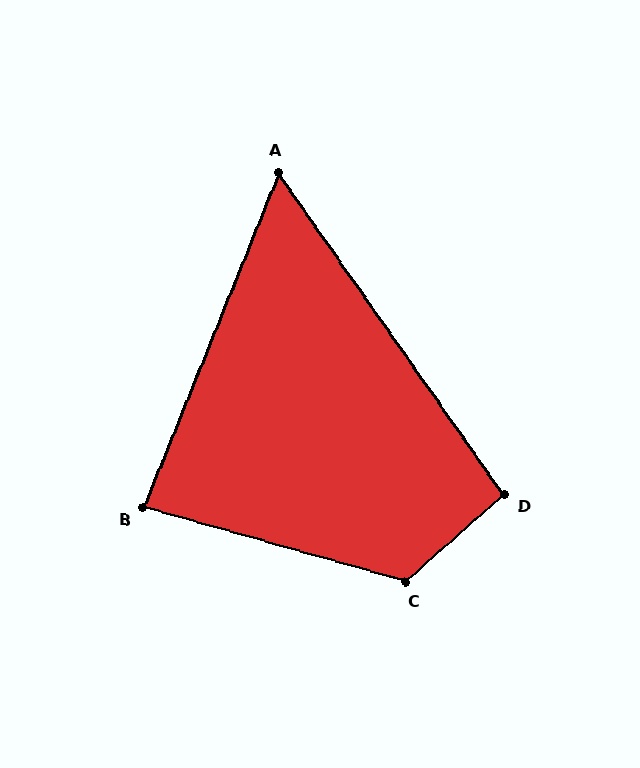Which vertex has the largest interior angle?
C, at approximately 123 degrees.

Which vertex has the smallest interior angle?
A, at approximately 57 degrees.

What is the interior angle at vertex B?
Approximately 84 degrees (acute).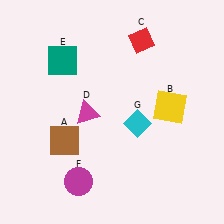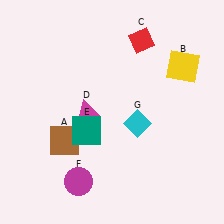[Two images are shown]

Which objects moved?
The objects that moved are: the yellow square (B), the teal square (E).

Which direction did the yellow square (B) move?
The yellow square (B) moved up.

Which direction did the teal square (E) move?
The teal square (E) moved down.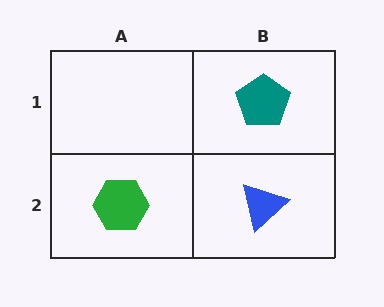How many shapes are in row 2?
2 shapes.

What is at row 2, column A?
A green hexagon.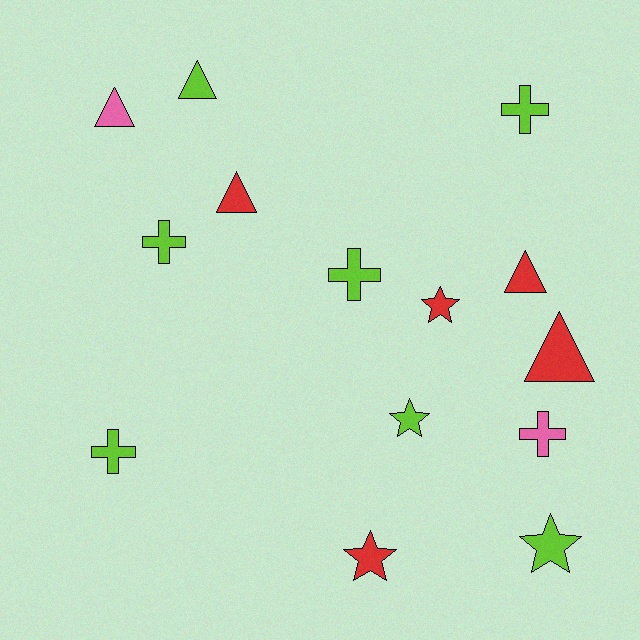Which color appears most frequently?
Lime, with 7 objects.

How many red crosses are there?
There are no red crosses.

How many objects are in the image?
There are 14 objects.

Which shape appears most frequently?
Cross, with 5 objects.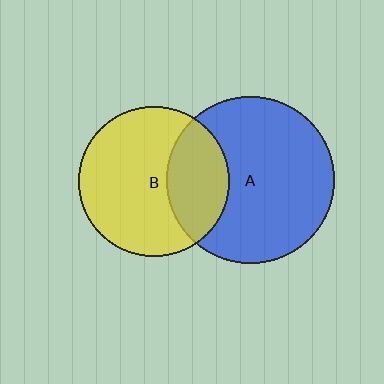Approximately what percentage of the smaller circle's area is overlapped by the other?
Approximately 30%.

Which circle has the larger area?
Circle A (blue).